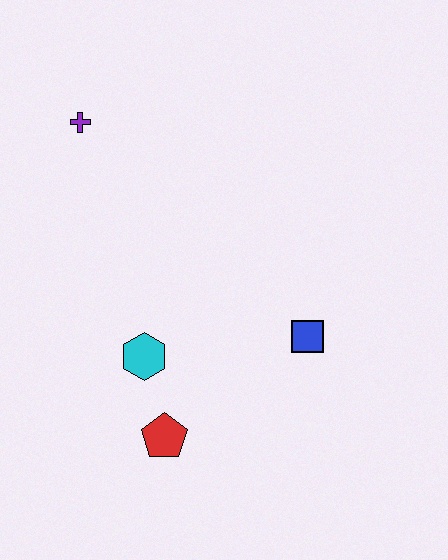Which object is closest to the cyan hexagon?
The red pentagon is closest to the cyan hexagon.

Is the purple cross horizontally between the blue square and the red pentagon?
No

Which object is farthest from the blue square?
The purple cross is farthest from the blue square.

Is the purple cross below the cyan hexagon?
No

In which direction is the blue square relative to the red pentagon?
The blue square is to the right of the red pentagon.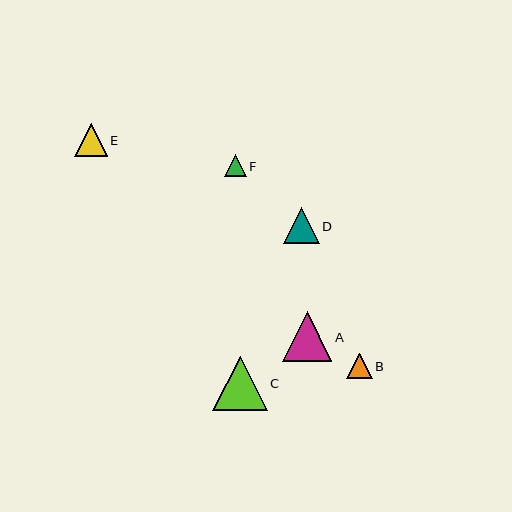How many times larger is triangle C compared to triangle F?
Triangle C is approximately 2.5 times the size of triangle F.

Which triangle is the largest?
Triangle C is the largest with a size of approximately 54 pixels.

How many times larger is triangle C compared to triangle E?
Triangle C is approximately 1.7 times the size of triangle E.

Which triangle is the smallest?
Triangle F is the smallest with a size of approximately 22 pixels.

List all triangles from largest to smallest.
From largest to smallest: C, A, D, E, B, F.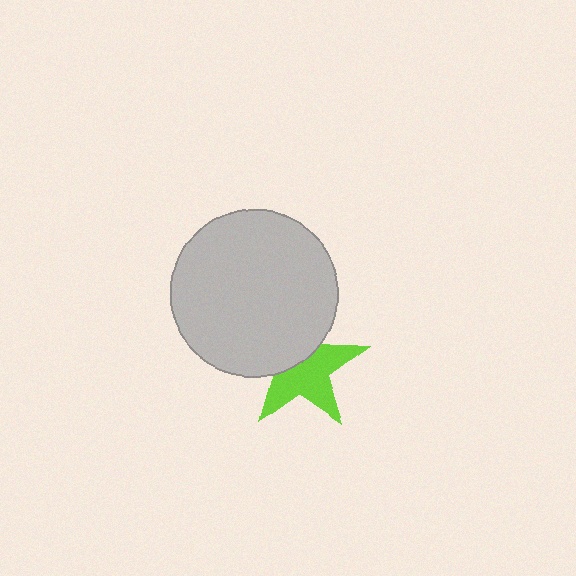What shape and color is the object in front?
The object in front is a light gray circle.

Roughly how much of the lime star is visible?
About half of it is visible (roughly 60%).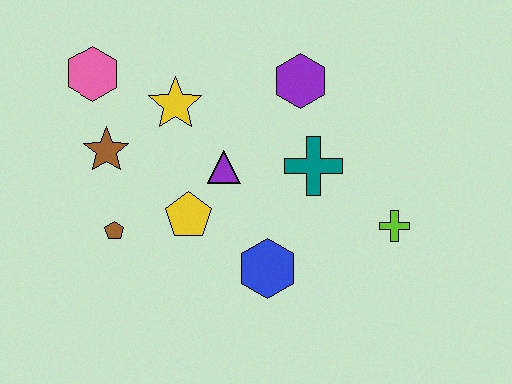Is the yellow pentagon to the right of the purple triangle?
No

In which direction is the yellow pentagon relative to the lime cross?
The yellow pentagon is to the left of the lime cross.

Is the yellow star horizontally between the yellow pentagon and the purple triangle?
No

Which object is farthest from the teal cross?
The pink hexagon is farthest from the teal cross.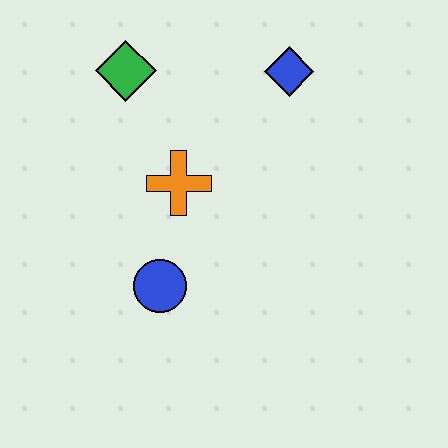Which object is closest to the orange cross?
The blue circle is closest to the orange cross.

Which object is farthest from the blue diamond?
The blue circle is farthest from the blue diamond.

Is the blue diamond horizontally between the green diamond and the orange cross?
No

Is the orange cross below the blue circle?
No